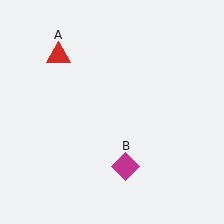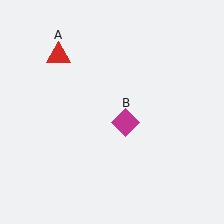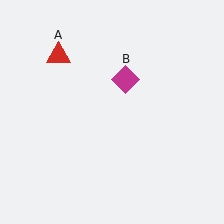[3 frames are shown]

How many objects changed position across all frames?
1 object changed position: magenta diamond (object B).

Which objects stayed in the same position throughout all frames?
Red triangle (object A) remained stationary.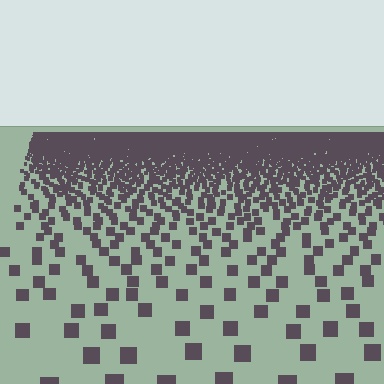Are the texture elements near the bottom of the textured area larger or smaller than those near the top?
Larger. Near the bottom, elements are closer to the viewer and appear at a bigger on-screen size.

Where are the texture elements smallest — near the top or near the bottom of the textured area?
Near the top.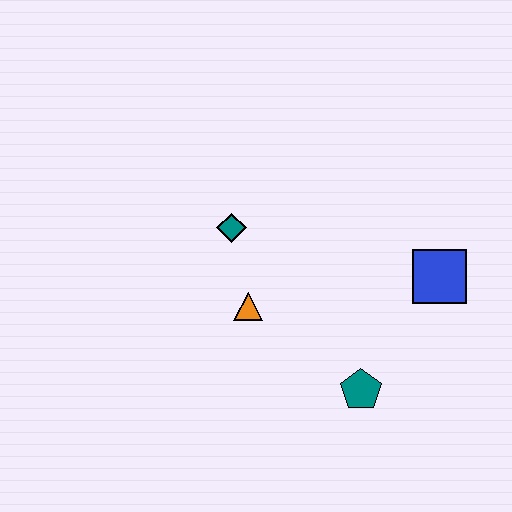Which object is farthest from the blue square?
The teal diamond is farthest from the blue square.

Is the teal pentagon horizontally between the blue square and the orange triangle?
Yes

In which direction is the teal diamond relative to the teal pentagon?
The teal diamond is above the teal pentagon.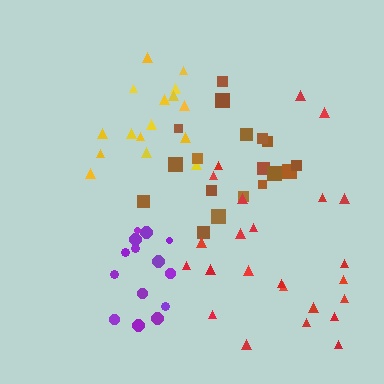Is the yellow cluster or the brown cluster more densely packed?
Yellow.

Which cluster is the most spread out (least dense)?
Red.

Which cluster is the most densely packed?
Purple.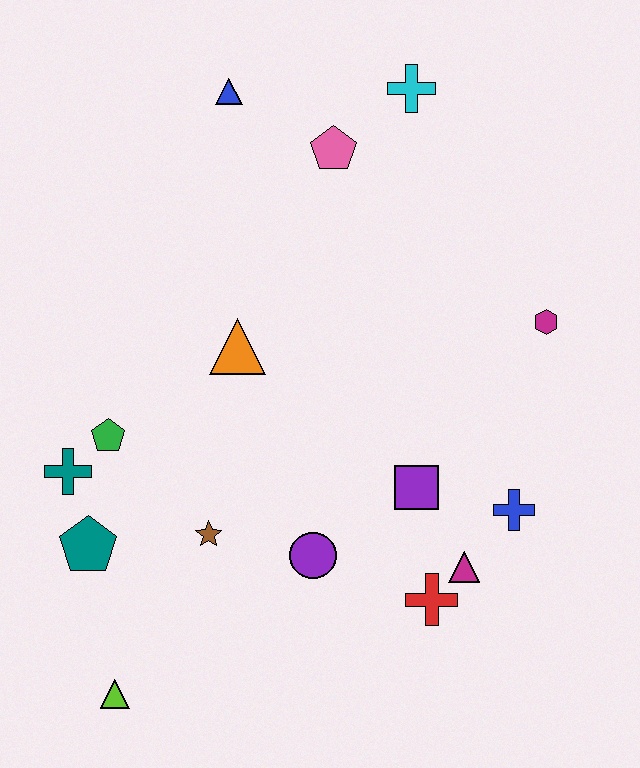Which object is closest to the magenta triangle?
The red cross is closest to the magenta triangle.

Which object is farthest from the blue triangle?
The lime triangle is farthest from the blue triangle.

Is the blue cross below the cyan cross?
Yes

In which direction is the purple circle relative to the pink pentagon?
The purple circle is below the pink pentagon.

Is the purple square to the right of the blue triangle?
Yes